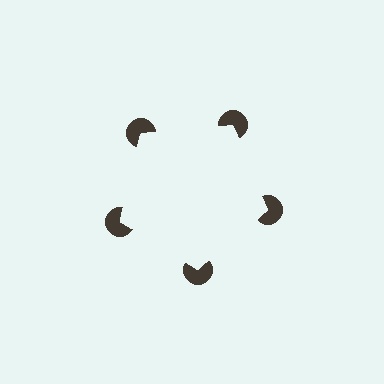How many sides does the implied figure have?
5 sides.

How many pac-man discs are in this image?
There are 5 — one at each vertex of the illusory pentagon.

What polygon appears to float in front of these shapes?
An illusory pentagon — its edges are inferred from the aligned wedge cuts in the pac-man discs, not physically drawn.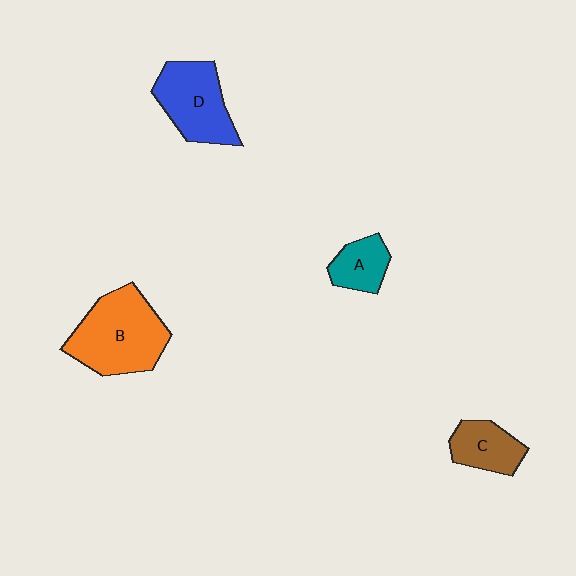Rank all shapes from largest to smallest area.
From largest to smallest: B (orange), D (blue), C (brown), A (teal).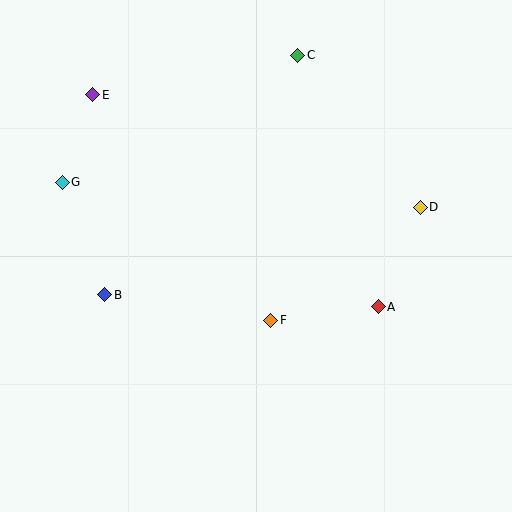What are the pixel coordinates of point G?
Point G is at (62, 182).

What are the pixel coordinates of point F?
Point F is at (271, 320).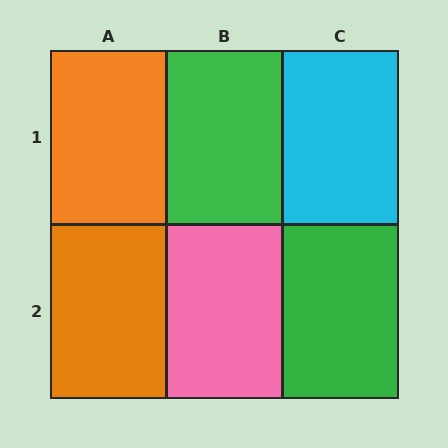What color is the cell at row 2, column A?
Orange.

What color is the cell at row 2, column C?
Green.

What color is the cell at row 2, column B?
Pink.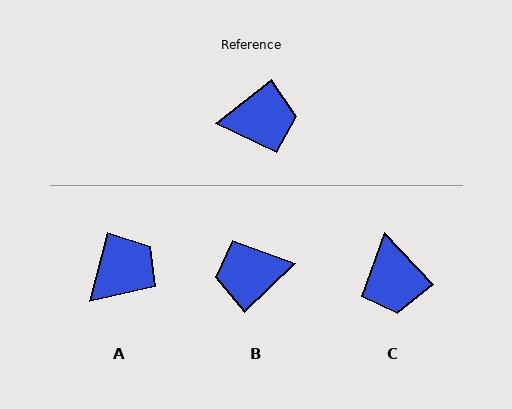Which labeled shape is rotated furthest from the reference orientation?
B, about 175 degrees away.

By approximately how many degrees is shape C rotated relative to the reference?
Approximately 85 degrees clockwise.